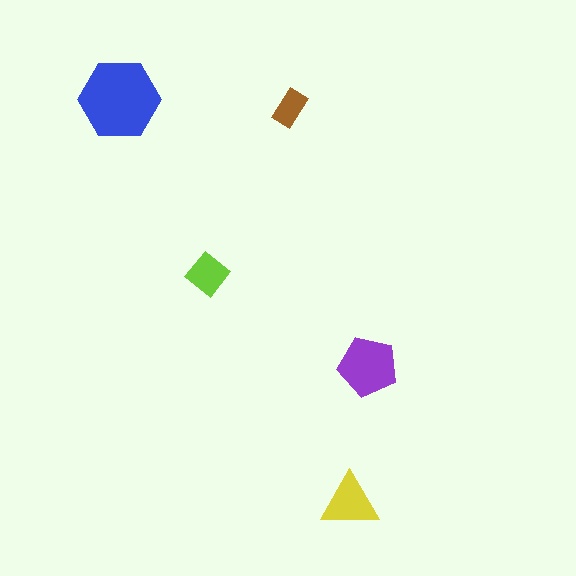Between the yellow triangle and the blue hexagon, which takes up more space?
The blue hexagon.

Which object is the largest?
The blue hexagon.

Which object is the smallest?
The brown rectangle.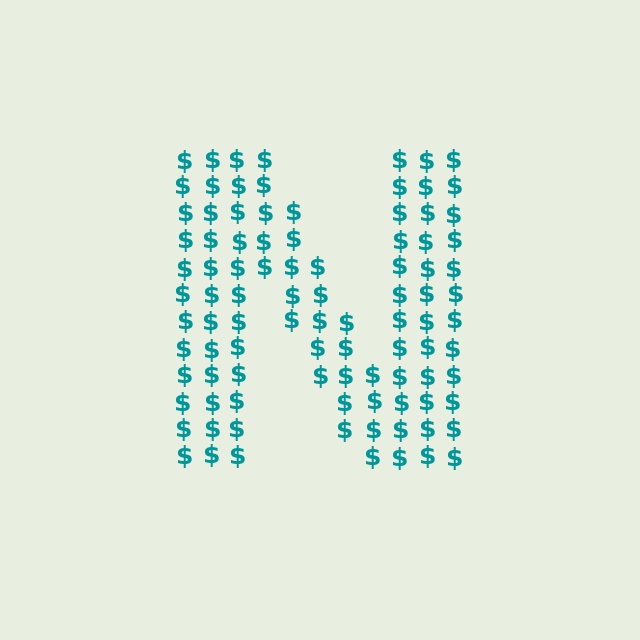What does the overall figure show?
The overall figure shows the letter N.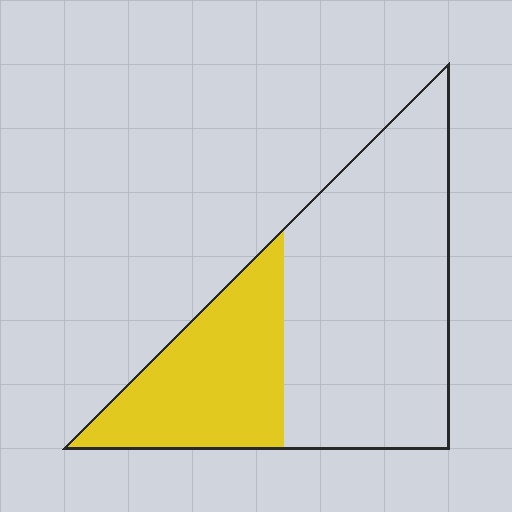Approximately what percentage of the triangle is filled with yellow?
Approximately 35%.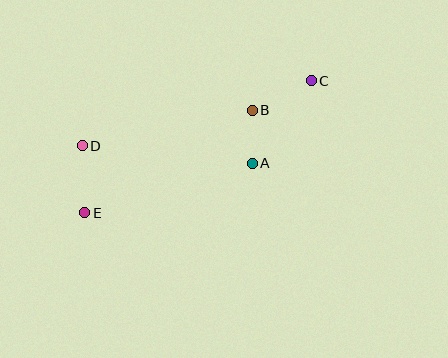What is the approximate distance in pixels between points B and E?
The distance between B and E is approximately 196 pixels.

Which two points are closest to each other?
Points A and B are closest to each other.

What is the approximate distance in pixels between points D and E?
The distance between D and E is approximately 67 pixels.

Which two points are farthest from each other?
Points C and E are farthest from each other.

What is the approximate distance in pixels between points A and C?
The distance between A and C is approximately 101 pixels.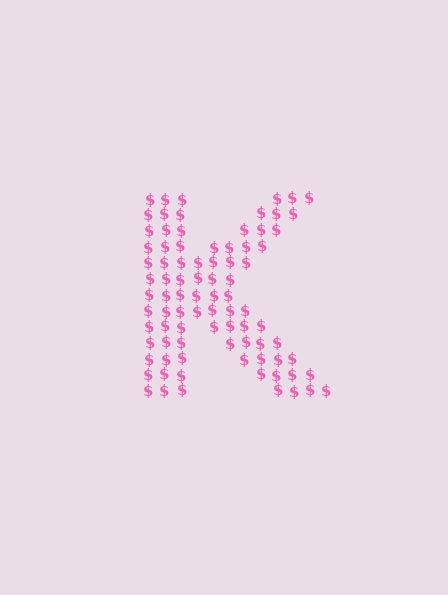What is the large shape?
The large shape is the letter K.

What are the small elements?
The small elements are dollar signs.